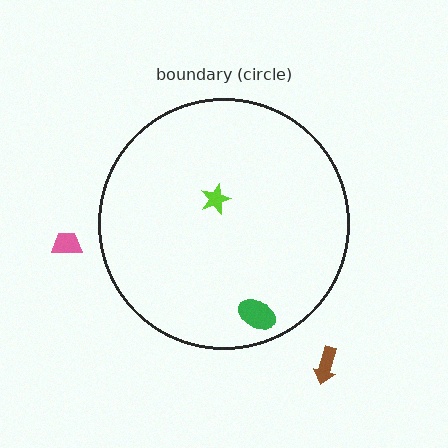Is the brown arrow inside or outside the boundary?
Outside.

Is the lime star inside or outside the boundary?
Inside.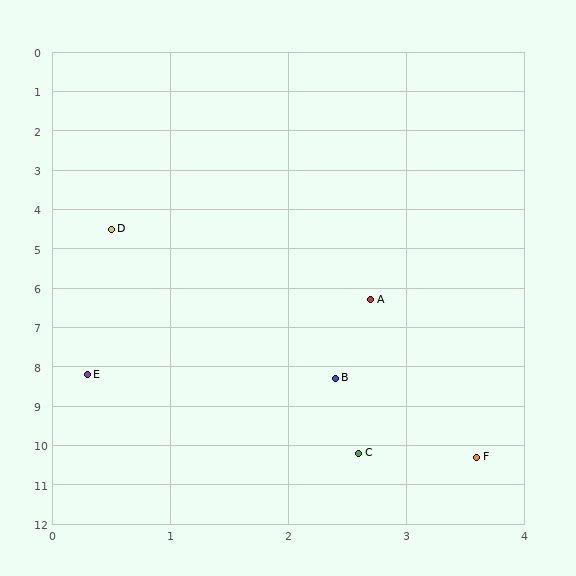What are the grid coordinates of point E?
Point E is at approximately (0.3, 8.2).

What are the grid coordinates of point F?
Point F is at approximately (3.6, 10.3).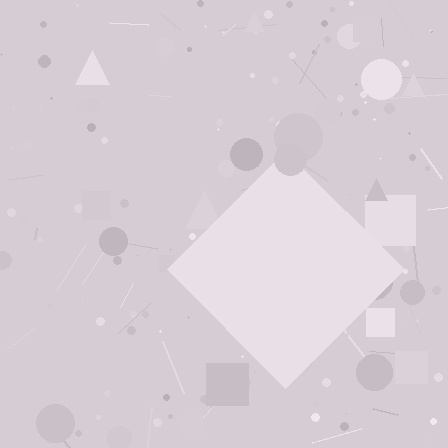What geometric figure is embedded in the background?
A diamond is embedded in the background.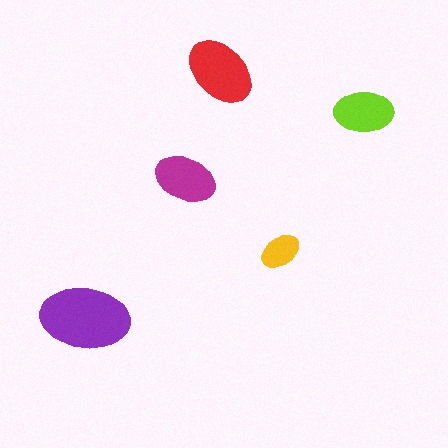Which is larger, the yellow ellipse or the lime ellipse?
The lime one.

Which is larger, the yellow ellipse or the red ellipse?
The red one.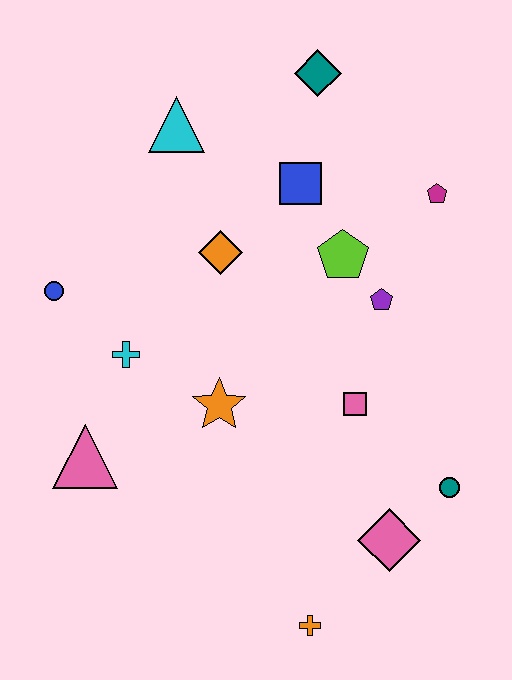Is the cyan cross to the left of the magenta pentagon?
Yes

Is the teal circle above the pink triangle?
No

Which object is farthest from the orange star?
The teal diamond is farthest from the orange star.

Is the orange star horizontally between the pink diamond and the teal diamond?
No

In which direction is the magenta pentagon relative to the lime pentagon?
The magenta pentagon is to the right of the lime pentagon.